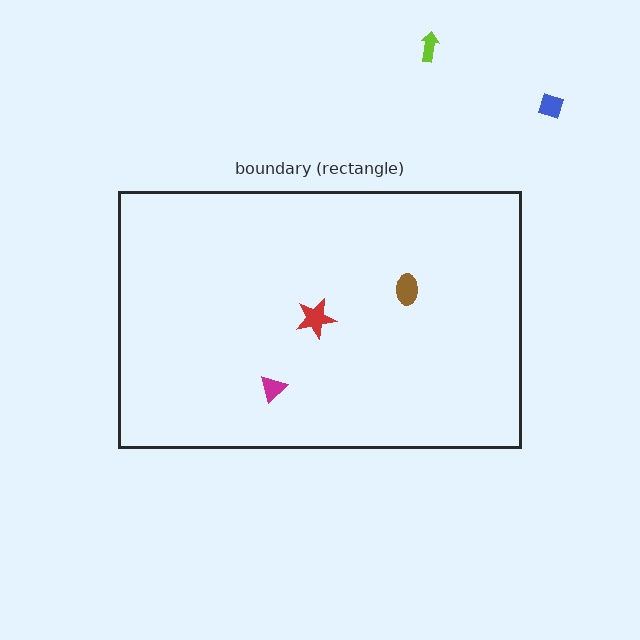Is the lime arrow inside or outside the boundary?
Outside.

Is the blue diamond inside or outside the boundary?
Outside.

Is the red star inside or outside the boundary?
Inside.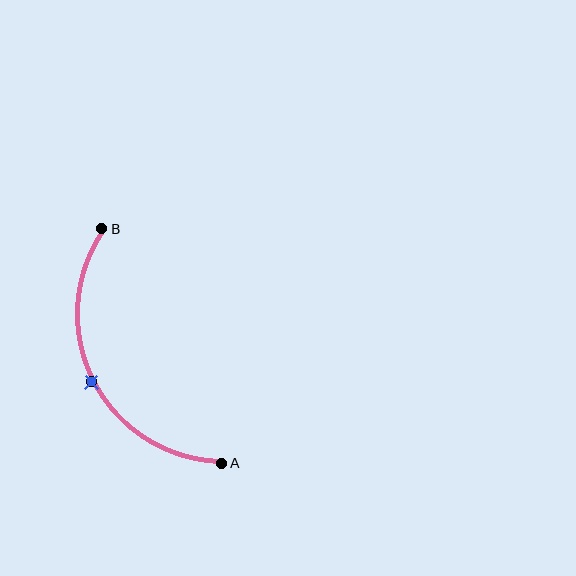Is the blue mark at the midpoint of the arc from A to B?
Yes. The blue mark lies on the arc at equal arc-length from both A and B — it is the arc midpoint.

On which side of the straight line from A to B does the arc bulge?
The arc bulges to the left of the straight line connecting A and B.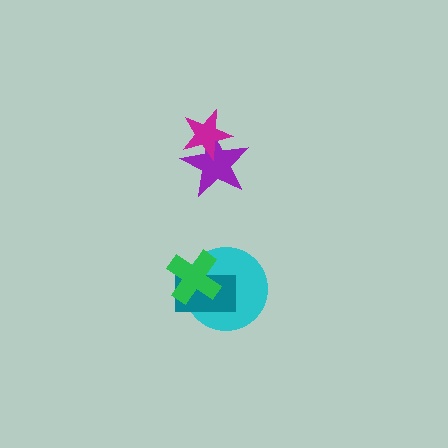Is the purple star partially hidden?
Yes, it is partially covered by another shape.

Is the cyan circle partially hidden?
Yes, it is partially covered by another shape.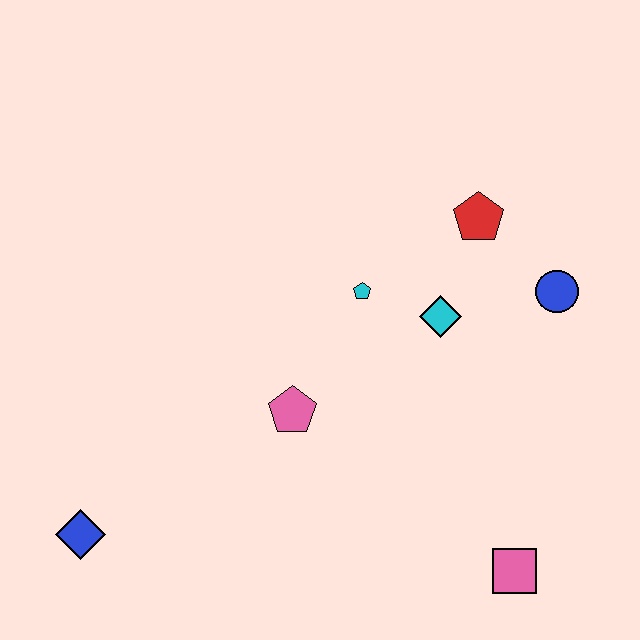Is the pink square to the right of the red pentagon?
Yes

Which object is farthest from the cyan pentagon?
The blue diamond is farthest from the cyan pentagon.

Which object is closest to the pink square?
The cyan diamond is closest to the pink square.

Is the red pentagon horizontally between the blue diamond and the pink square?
Yes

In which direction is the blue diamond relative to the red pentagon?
The blue diamond is to the left of the red pentagon.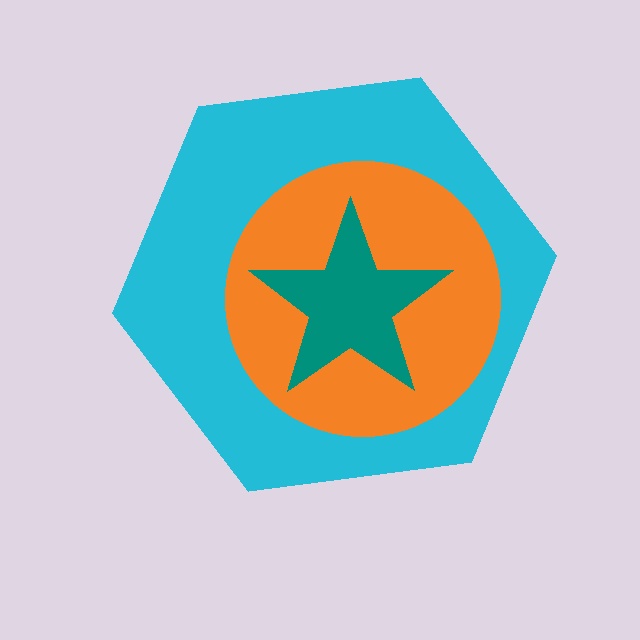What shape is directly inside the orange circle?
The teal star.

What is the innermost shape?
The teal star.